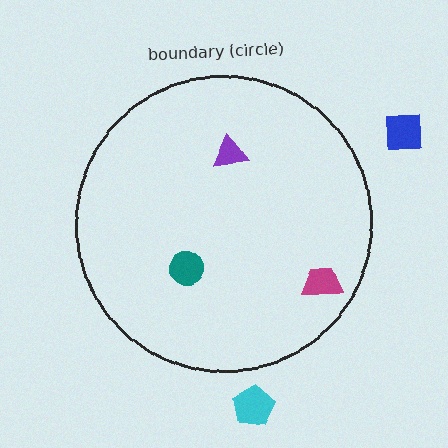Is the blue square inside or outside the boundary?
Outside.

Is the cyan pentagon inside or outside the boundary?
Outside.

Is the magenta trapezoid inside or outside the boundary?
Inside.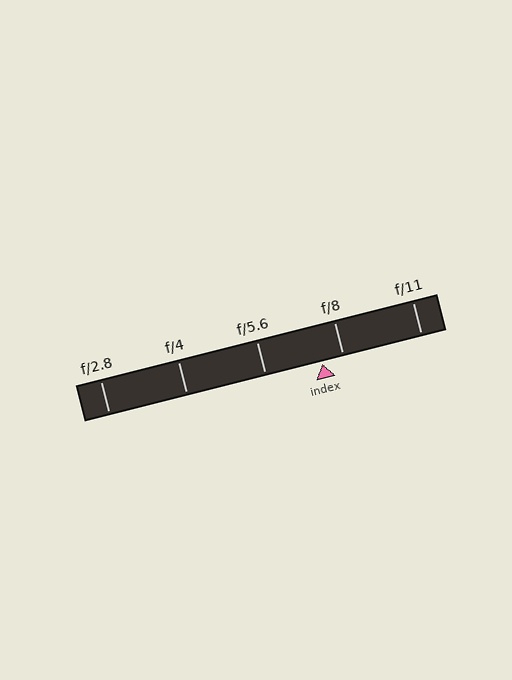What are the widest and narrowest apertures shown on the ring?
The widest aperture shown is f/2.8 and the narrowest is f/11.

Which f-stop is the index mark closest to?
The index mark is closest to f/8.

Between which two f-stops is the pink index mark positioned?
The index mark is between f/5.6 and f/8.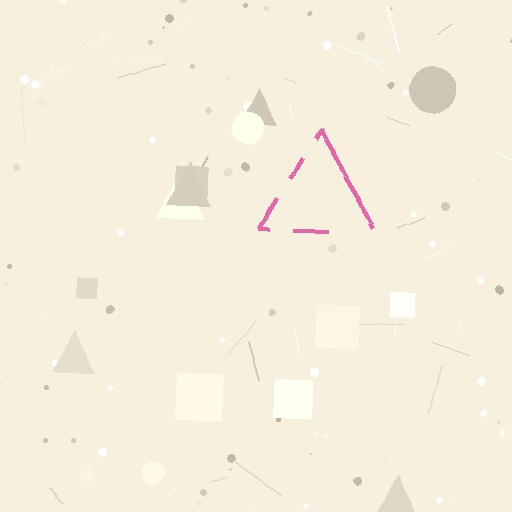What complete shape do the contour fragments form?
The contour fragments form a triangle.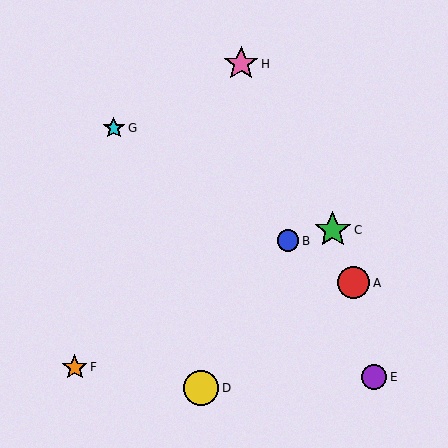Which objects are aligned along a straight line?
Objects A, B, G are aligned along a straight line.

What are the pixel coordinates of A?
Object A is at (354, 283).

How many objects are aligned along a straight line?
3 objects (A, B, G) are aligned along a straight line.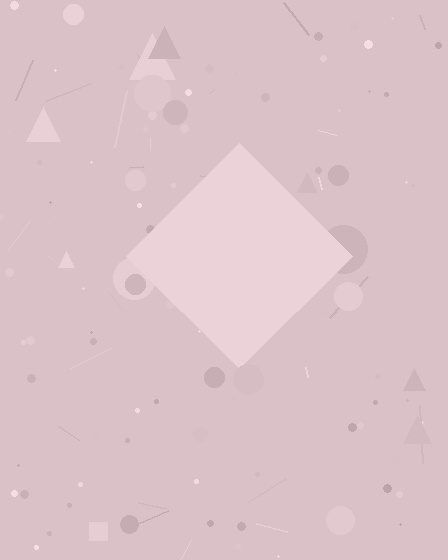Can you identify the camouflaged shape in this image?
The camouflaged shape is a diamond.